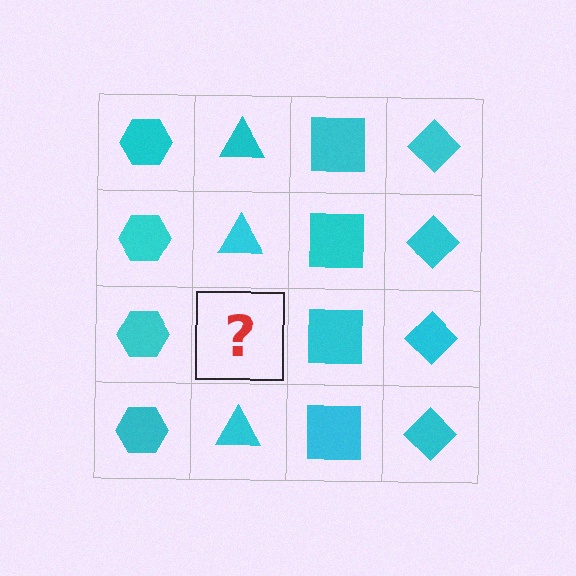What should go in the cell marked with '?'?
The missing cell should contain a cyan triangle.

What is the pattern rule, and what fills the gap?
The rule is that each column has a consistent shape. The gap should be filled with a cyan triangle.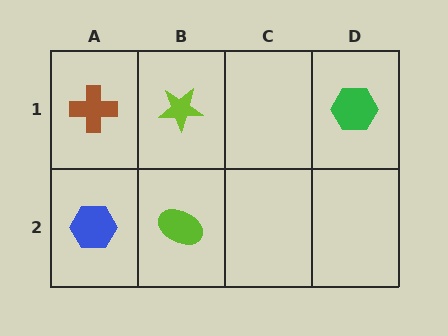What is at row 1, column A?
A brown cross.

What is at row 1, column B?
A lime star.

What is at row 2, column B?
A lime ellipse.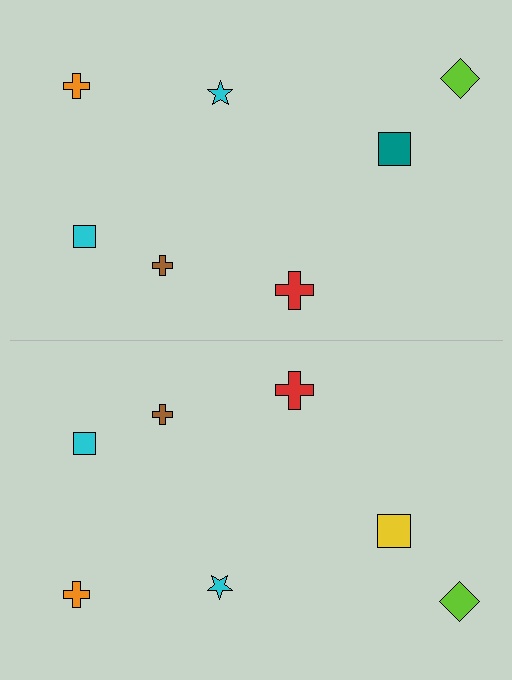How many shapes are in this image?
There are 14 shapes in this image.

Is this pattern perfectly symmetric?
No, the pattern is not perfectly symmetric. The yellow square on the bottom side breaks the symmetry — its mirror counterpart is teal.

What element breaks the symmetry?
The yellow square on the bottom side breaks the symmetry — its mirror counterpart is teal.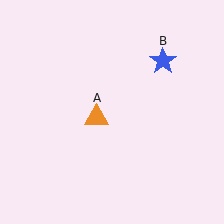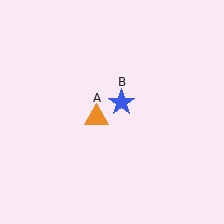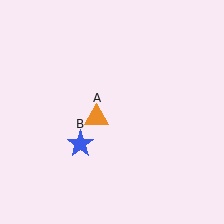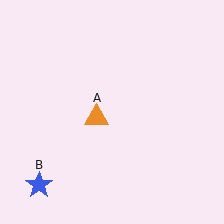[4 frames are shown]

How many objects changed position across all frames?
1 object changed position: blue star (object B).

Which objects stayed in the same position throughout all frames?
Orange triangle (object A) remained stationary.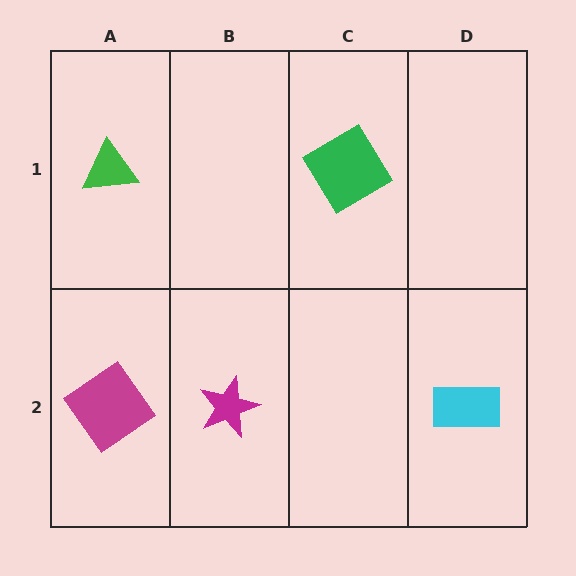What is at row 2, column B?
A magenta star.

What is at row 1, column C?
A green diamond.